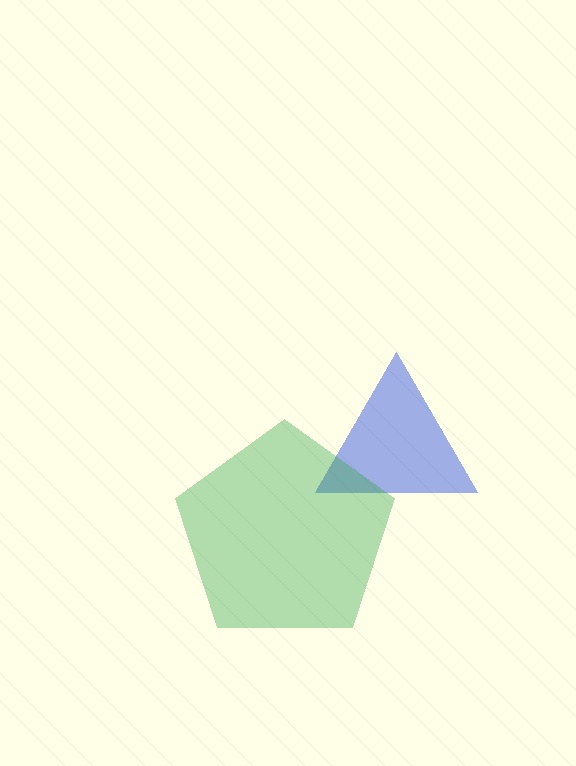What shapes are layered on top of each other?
The layered shapes are: a blue triangle, a green pentagon.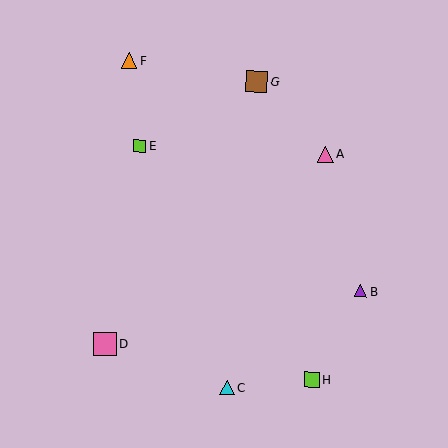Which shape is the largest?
The pink square (labeled D) is the largest.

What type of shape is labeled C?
Shape C is a cyan triangle.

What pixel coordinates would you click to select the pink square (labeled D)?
Click at (104, 344) to select the pink square D.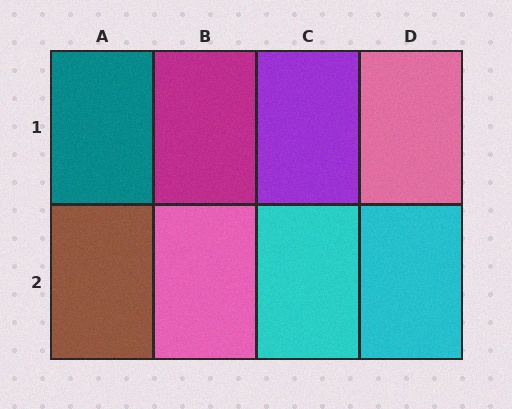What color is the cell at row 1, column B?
Magenta.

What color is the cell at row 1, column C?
Purple.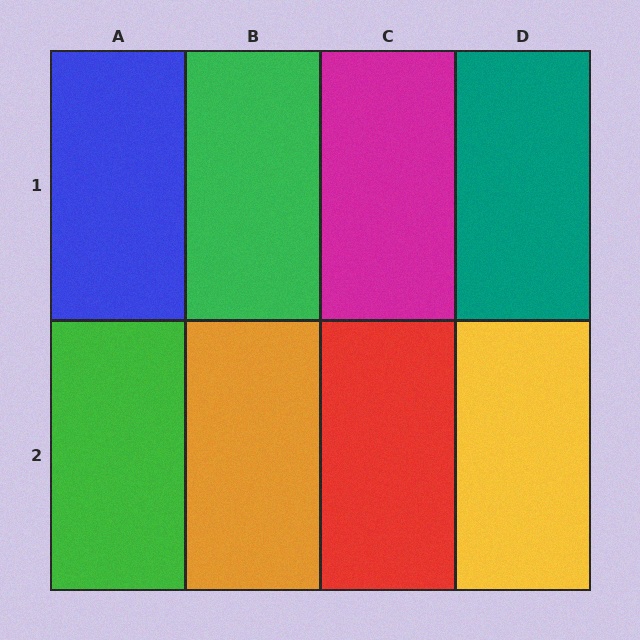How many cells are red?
1 cell is red.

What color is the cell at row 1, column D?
Teal.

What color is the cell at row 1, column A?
Blue.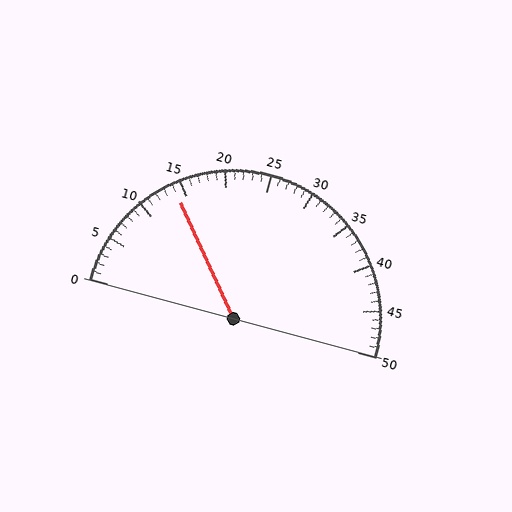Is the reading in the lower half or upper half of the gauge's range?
The reading is in the lower half of the range (0 to 50).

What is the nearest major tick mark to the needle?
The nearest major tick mark is 15.